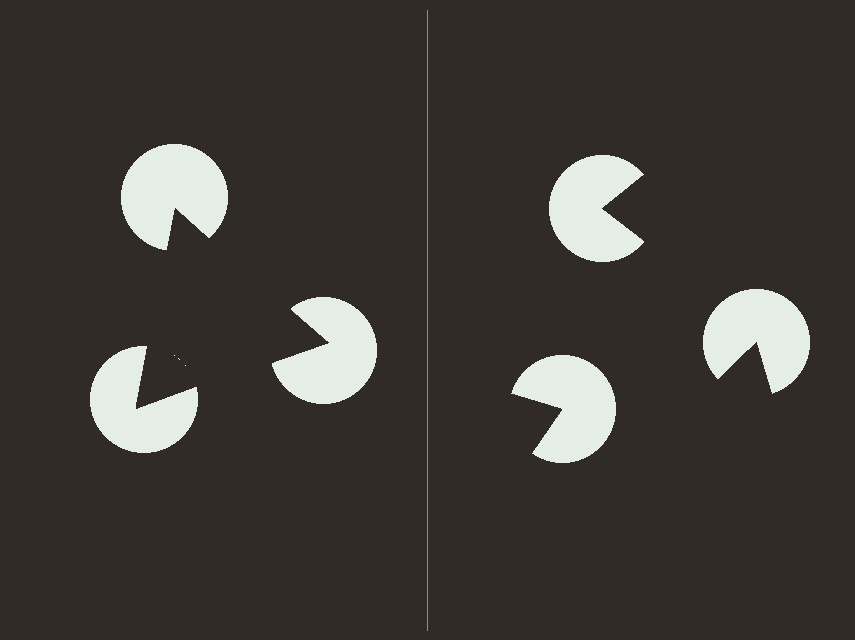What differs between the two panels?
The pac-man discs are positioned identically on both sides; only the wedge orientations differ. On the left they align to a triangle; on the right they are misaligned.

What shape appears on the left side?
An illusory triangle.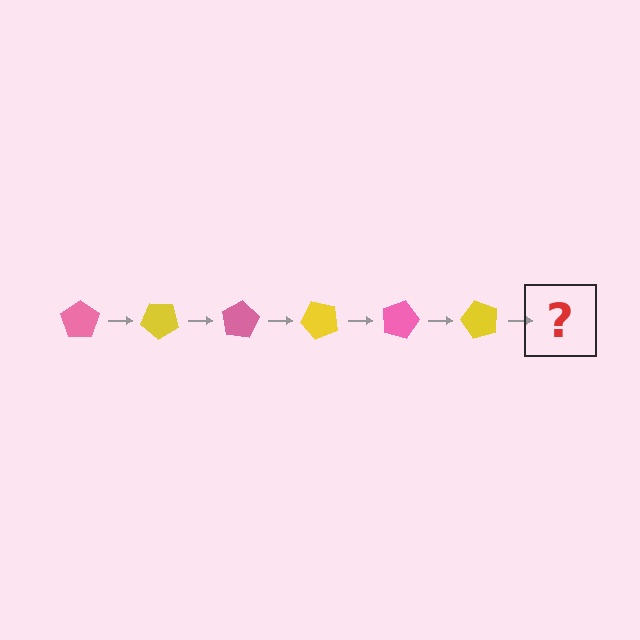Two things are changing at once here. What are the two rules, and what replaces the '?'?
The two rules are that it rotates 40 degrees each step and the color cycles through pink and yellow. The '?' should be a pink pentagon, rotated 240 degrees from the start.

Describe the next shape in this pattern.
It should be a pink pentagon, rotated 240 degrees from the start.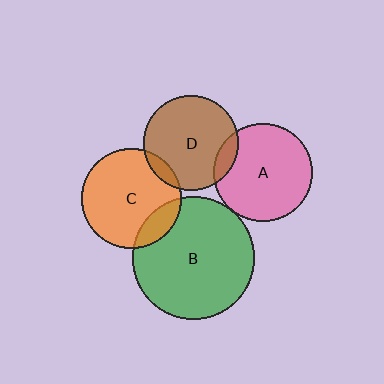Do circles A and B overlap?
Yes.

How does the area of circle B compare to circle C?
Approximately 1.5 times.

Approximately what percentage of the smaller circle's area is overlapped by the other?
Approximately 5%.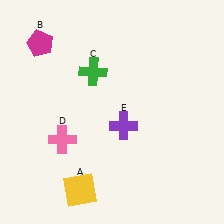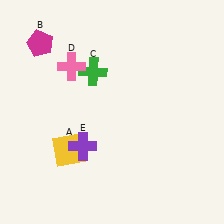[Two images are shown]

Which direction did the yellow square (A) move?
The yellow square (A) moved up.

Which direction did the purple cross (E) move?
The purple cross (E) moved left.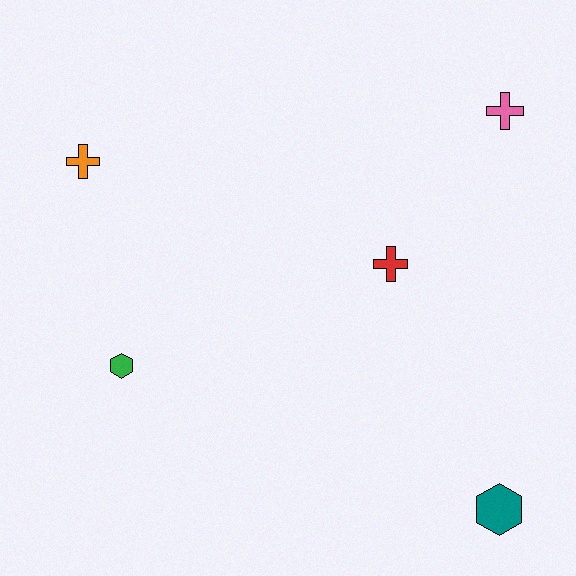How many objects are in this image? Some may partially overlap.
There are 5 objects.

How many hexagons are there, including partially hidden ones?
There are 2 hexagons.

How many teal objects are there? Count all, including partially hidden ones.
There is 1 teal object.